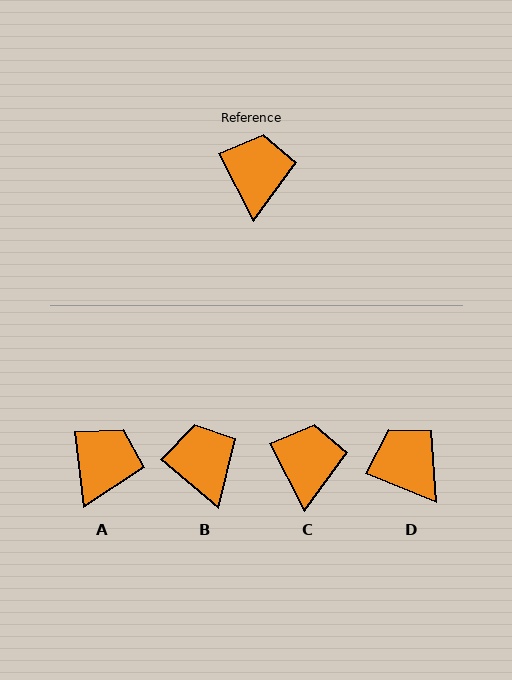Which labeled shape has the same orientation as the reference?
C.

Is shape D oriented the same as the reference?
No, it is off by about 40 degrees.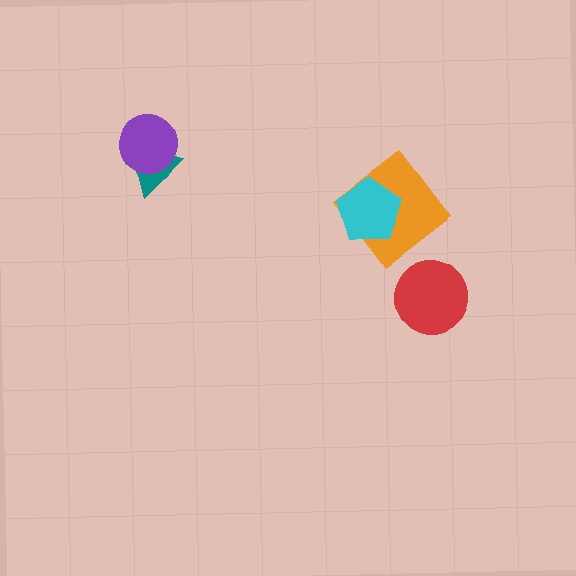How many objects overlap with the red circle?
0 objects overlap with the red circle.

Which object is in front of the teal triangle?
The purple circle is in front of the teal triangle.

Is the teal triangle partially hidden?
Yes, it is partially covered by another shape.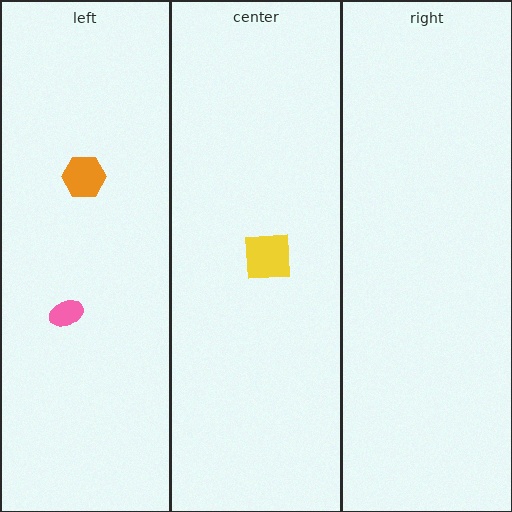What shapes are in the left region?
The pink ellipse, the orange hexagon.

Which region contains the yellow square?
The center region.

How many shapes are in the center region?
1.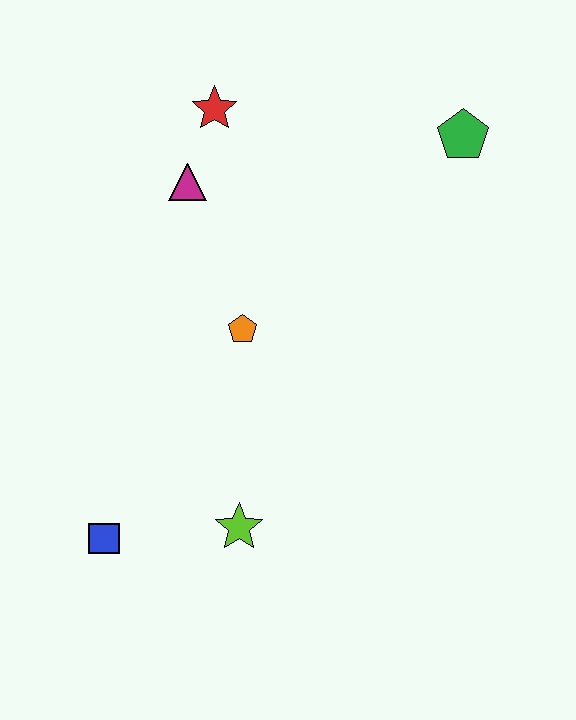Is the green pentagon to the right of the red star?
Yes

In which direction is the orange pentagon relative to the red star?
The orange pentagon is below the red star.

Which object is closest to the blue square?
The lime star is closest to the blue square.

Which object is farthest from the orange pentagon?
The green pentagon is farthest from the orange pentagon.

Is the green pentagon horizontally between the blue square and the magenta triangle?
No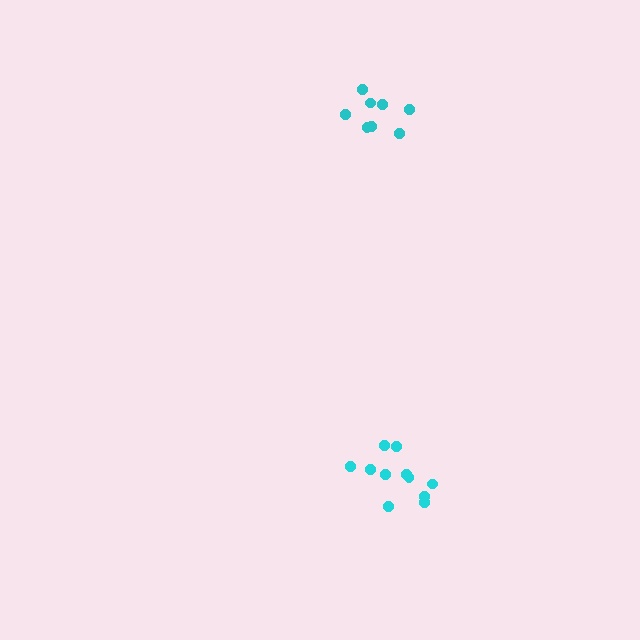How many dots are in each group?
Group 1: 8 dots, Group 2: 11 dots (19 total).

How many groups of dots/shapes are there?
There are 2 groups.